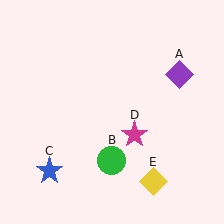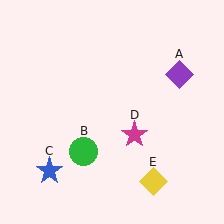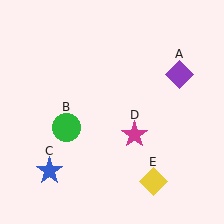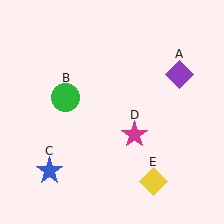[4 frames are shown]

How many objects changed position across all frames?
1 object changed position: green circle (object B).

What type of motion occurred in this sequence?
The green circle (object B) rotated clockwise around the center of the scene.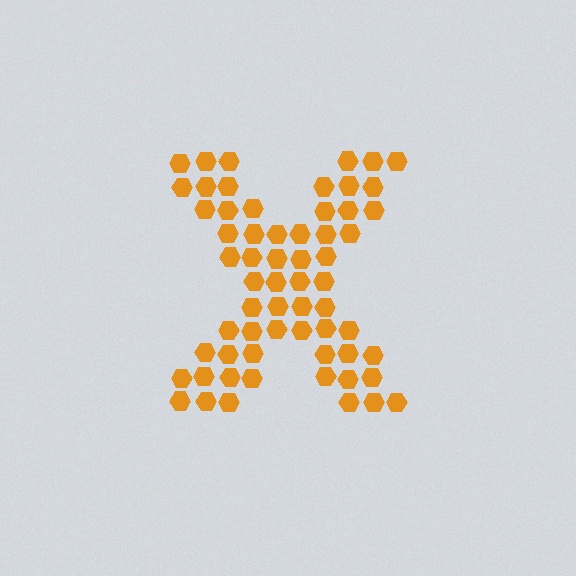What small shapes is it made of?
It is made of small hexagons.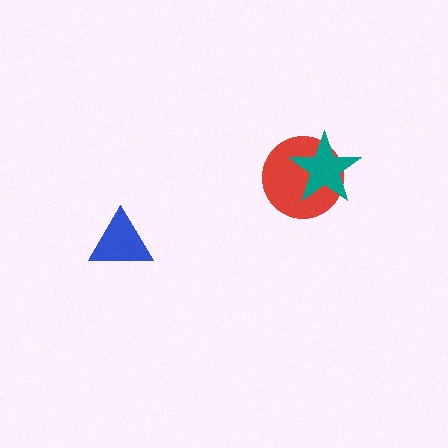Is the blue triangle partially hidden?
No, no other shape covers it.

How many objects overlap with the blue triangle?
0 objects overlap with the blue triangle.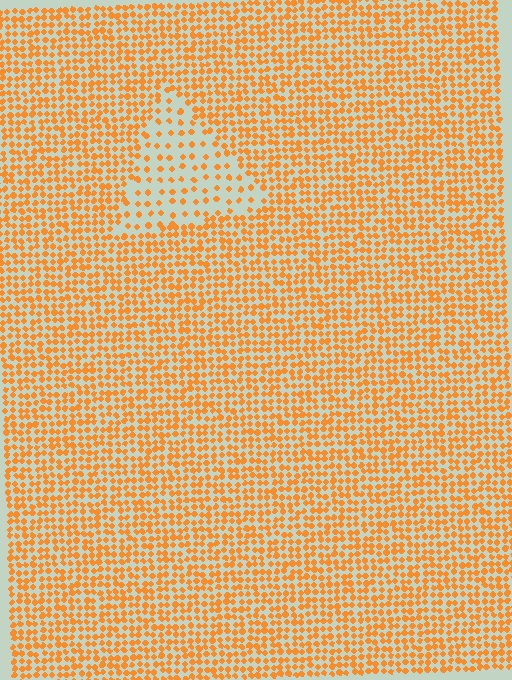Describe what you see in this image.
The image contains small orange elements arranged at two different densities. A triangle-shaped region is visible where the elements are less densely packed than the surrounding area.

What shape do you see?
I see a triangle.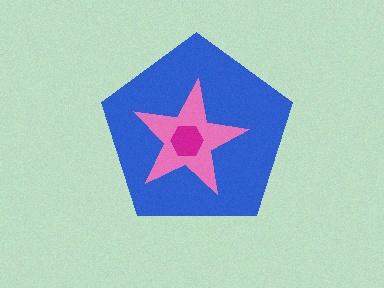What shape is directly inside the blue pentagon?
The pink star.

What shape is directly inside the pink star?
The magenta hexagon.